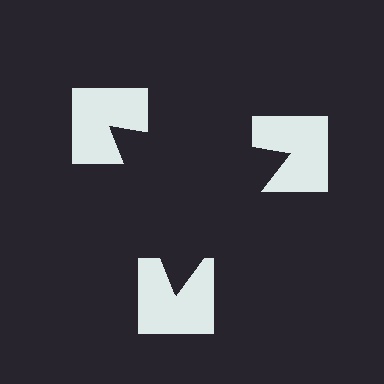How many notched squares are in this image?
There are 3 — one at each vertex of the illusory triangle.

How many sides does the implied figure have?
3 sides.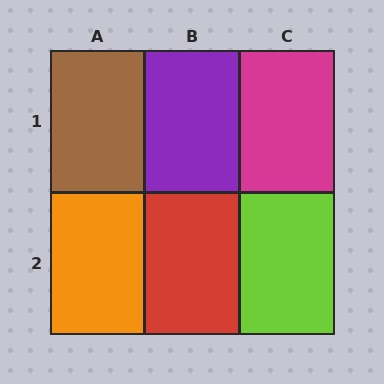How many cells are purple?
1 cell is purple.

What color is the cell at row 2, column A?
Orange.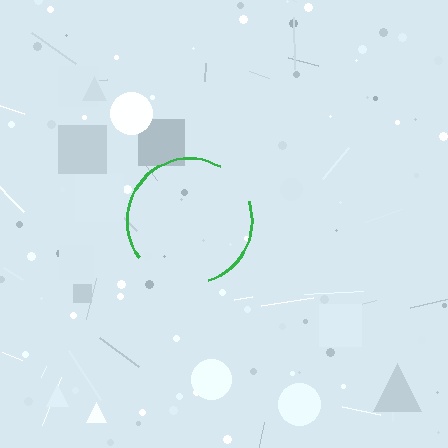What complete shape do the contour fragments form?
The contour fragments form a circle.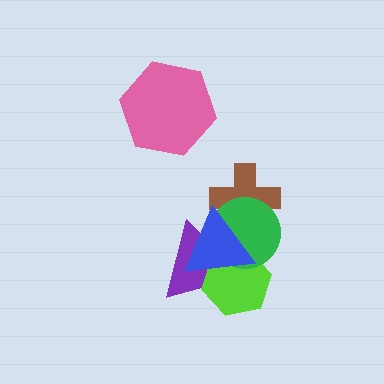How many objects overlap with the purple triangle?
3 objects overlap with the purple triangle.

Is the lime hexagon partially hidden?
Yes, it is partially covered by another shape.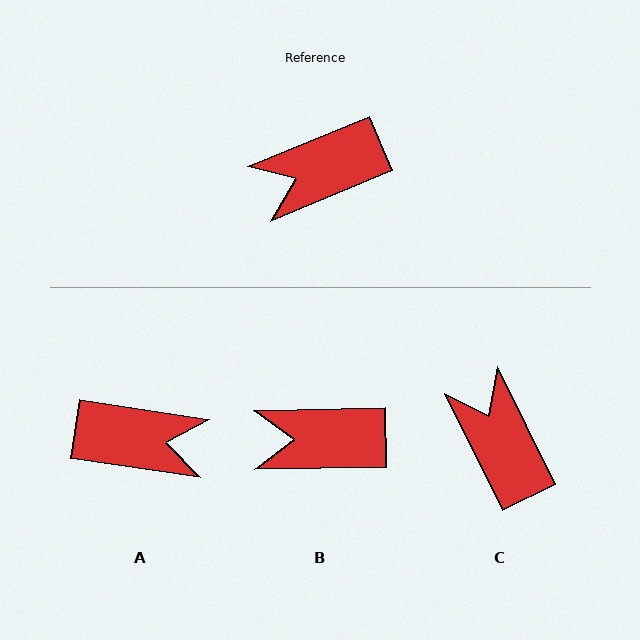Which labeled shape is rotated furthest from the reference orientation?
A, about 149 degrees away.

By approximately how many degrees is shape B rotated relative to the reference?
Approximately 22 degrees clockwise.